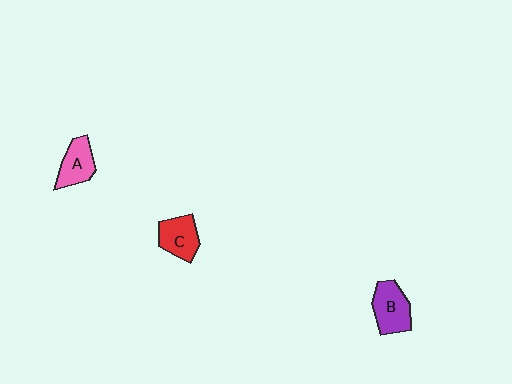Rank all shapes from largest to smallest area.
From largest to smallest: B (purple), C (red), A (pink).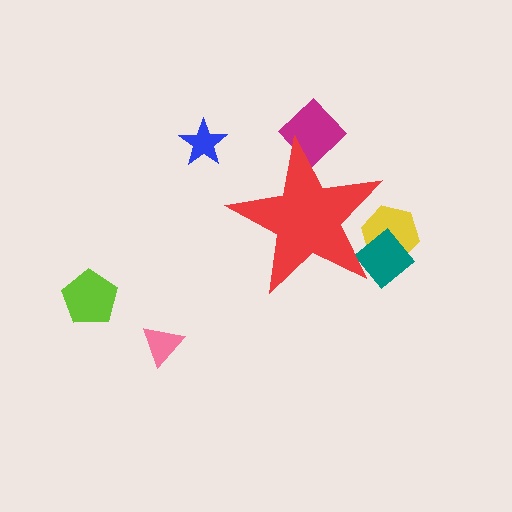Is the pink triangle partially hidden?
No, the pink triangle is fully visible.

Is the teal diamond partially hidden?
Yes, the teal diamond is partially hidden behind the red star.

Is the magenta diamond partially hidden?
Yes, the magenta diamond is partially hidden behind the red star.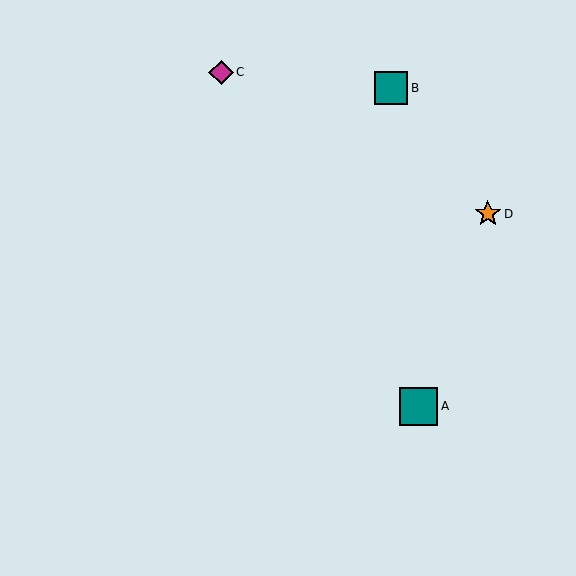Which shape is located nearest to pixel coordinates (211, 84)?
The magenta diamond (labeled C) at (221, 72) is nearest to that location.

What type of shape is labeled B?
Shape B is a teal square.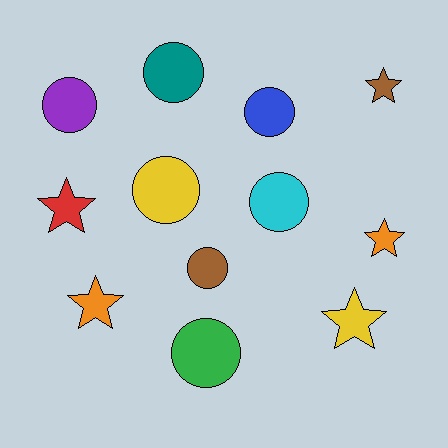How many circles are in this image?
There are 7 circles.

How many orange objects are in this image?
There are 2 orange objects.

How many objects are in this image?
There are 12 objects.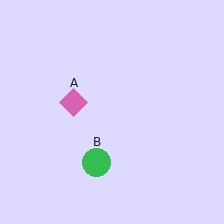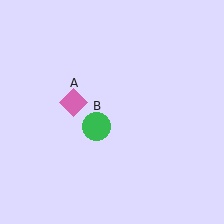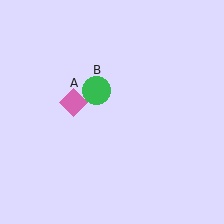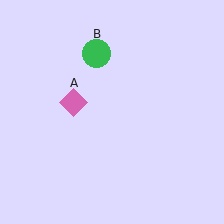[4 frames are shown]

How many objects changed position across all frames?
1 object changed position: green circle (object B).